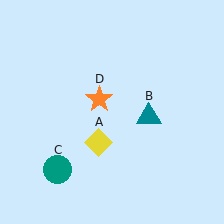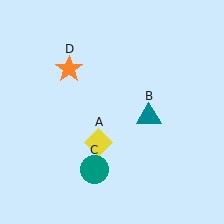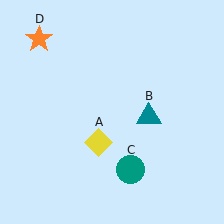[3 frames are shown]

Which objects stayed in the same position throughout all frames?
Yellow diamond (object A) and teal triangle (object B) remained stationary.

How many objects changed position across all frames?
2 objects changed position: teal circle (object C), orange star (object D).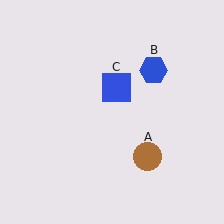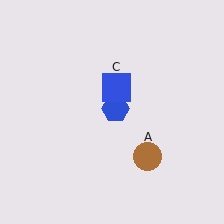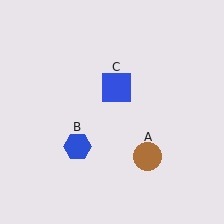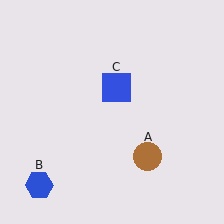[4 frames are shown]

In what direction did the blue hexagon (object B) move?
The blue hexagon (object B) moved down and to the left.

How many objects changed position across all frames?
1 object changed position: blue hexagon (object B).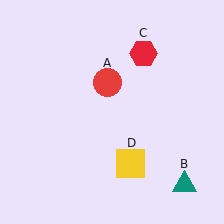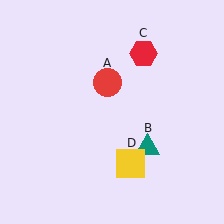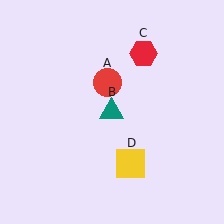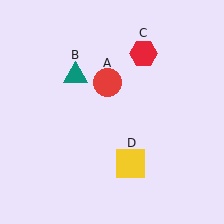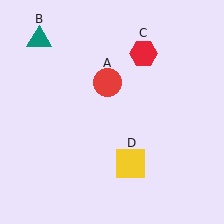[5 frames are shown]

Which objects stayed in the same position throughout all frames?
Red circle (object A) and red hexagon (object C) and yellow square (object D) remained stationary.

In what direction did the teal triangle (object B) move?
The teal triangle (object B) moved up and to the left.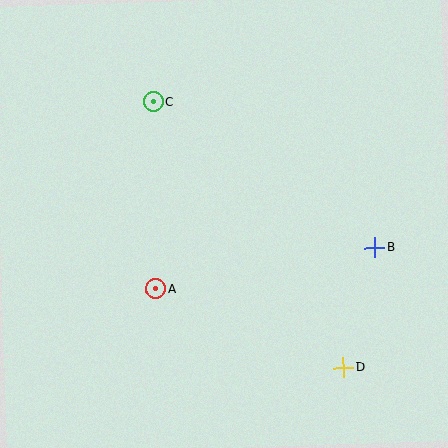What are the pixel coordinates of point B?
Point B is at (374, 248).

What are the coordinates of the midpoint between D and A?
The midpoint between D and A is at (249, 328).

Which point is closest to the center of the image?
Point A at (156, 289) is closest to the center.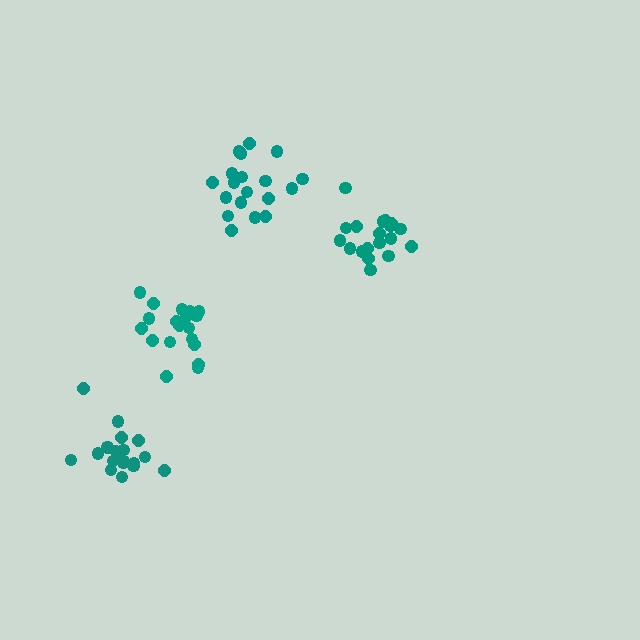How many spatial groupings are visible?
There are 4 spatial groupings.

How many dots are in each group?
Group 1: 19 dots, Group 2: 20 dots, Group 3: 19 dots, Group 4: 20 dots (78 total).